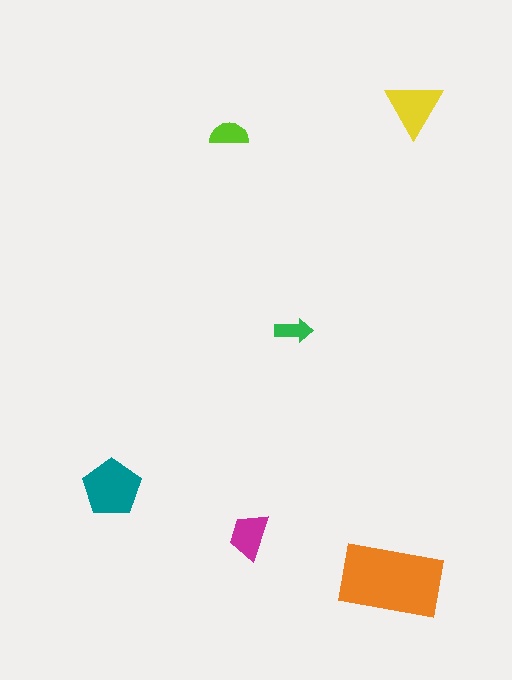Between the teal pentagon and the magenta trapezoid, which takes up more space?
The teal pentagon.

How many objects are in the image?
There are 6 objects in the image.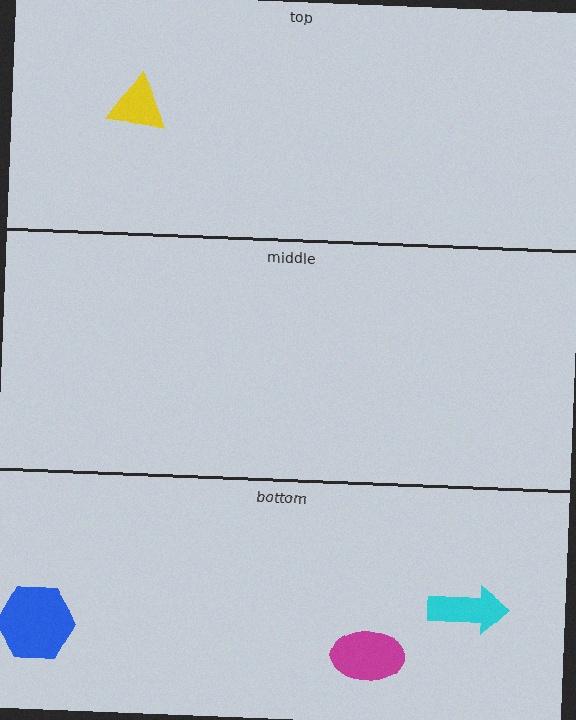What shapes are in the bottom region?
The cyan arrow, the magenta ellipse, the blue hexagon.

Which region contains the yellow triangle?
The top region.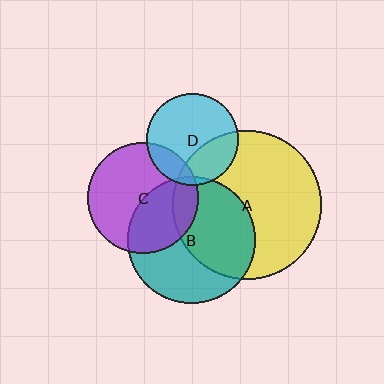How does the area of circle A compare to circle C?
Approximately 1.8 times.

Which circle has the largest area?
Circle A (yellow).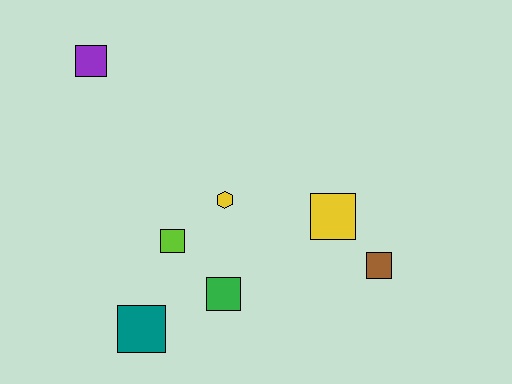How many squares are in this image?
There are 6 squares.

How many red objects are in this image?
There are no red objects.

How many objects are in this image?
There are 7 objects.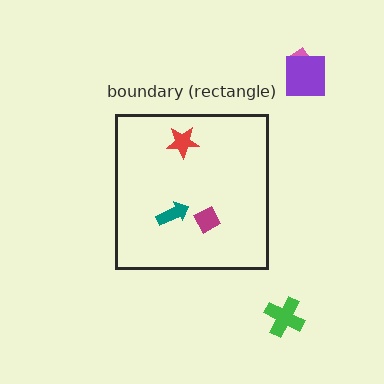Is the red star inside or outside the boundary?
Inside.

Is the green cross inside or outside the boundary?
Outside.